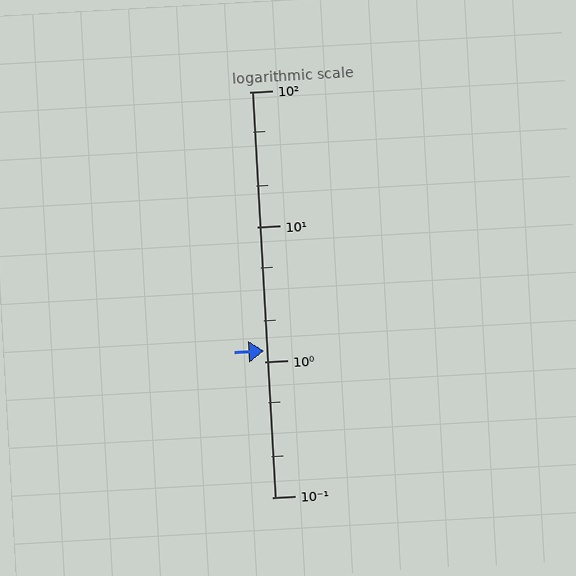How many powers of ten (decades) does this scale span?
The scale spans 3 decades, from 0.1 to 100.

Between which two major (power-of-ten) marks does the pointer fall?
The pointer is between 1 and 10.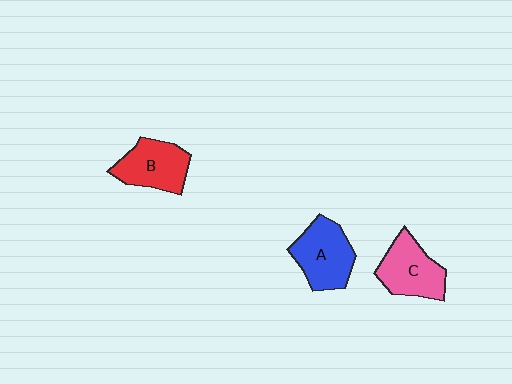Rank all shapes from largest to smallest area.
From largest to smallest: A (blue), C (pink), B (red).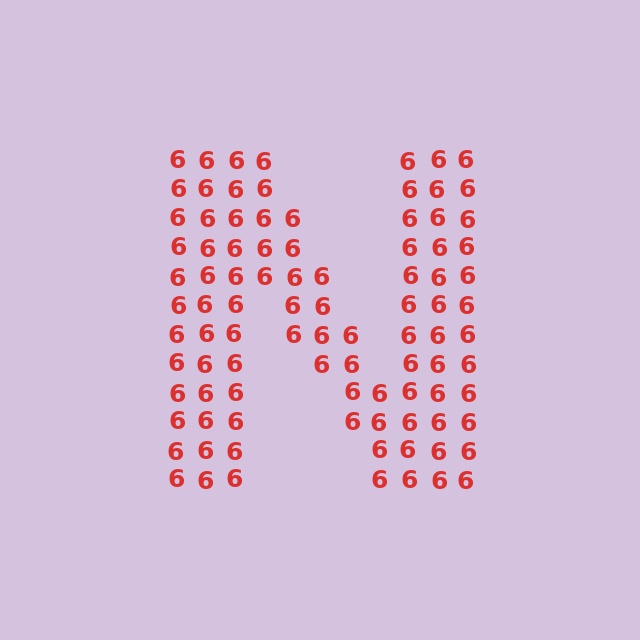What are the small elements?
The small elements are digit 6's.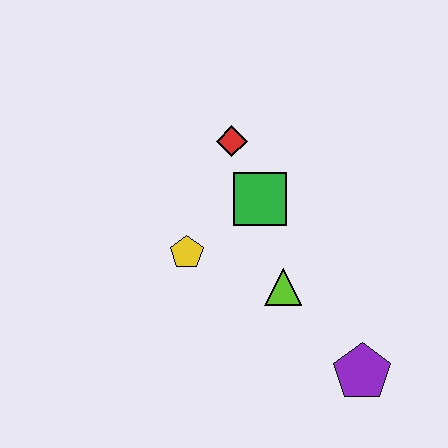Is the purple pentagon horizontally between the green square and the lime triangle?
No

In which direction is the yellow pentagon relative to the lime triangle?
The yellow pentagon is to the left of the lime triangle.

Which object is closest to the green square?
The red diamond is closest to the green square.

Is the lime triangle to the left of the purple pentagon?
Yes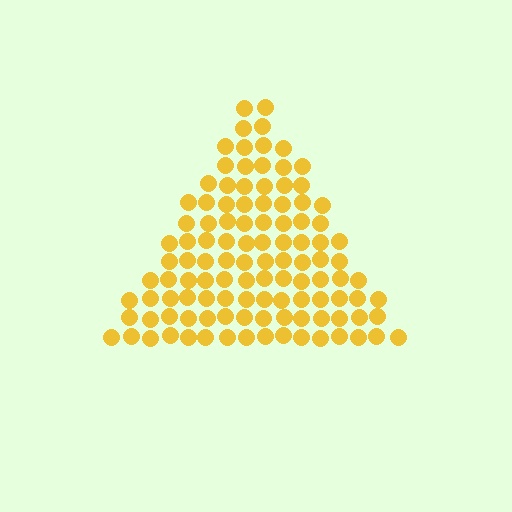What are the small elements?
The small elements are circles.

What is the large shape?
The large shape is a triangle.